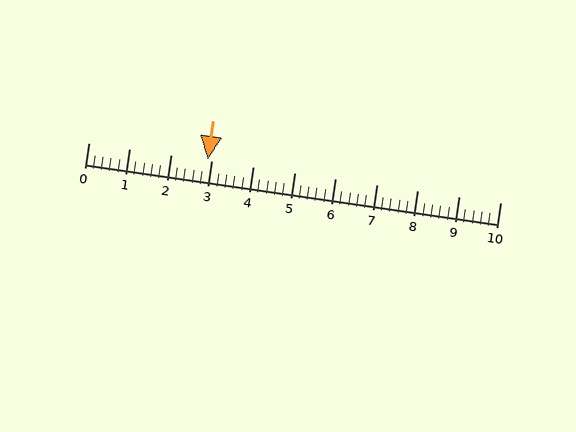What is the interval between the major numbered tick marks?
The major tick marks are spaced 1 units apart.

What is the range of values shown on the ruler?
The ruler shows values from 0 to 10.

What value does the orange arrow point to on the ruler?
The orange arrow points to approximately 2.9.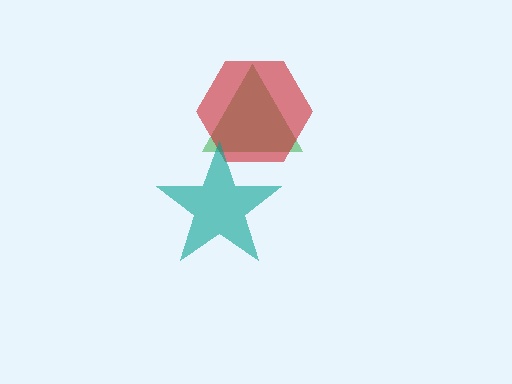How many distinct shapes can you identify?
There are 3 distinct shapes: a green triangle, a red hexagon, a teal star.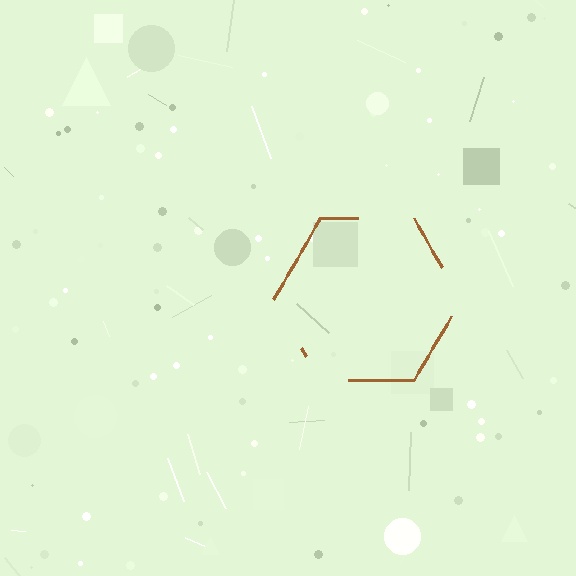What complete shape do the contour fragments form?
The contour fragments form a hexagon.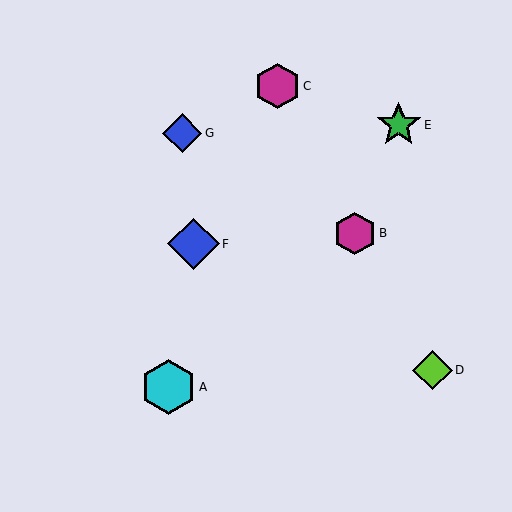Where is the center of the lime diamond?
The center of the lime diamond is at (433, 370).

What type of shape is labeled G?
Shape G is a blue diamond.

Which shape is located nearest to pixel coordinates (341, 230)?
The magenta hexagon (labeled B) at (355, 233) is nearest to that location.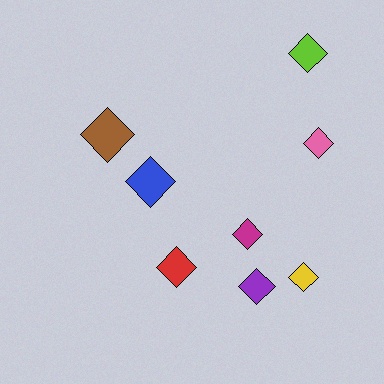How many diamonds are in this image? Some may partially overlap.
There are 8 diamonds.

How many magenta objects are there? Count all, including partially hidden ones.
There is 1 magenta object.